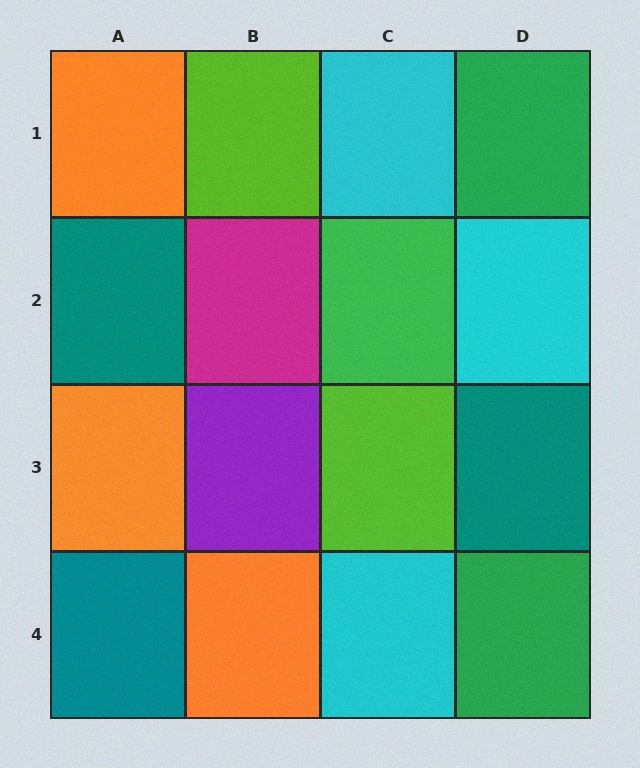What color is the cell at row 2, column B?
Magenta.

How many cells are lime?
2 cells are lime.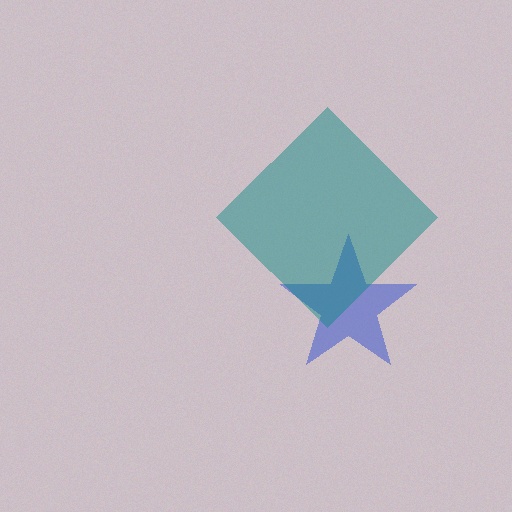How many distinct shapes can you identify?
There are 2 distinct shapes: a blue star, a teal diamond.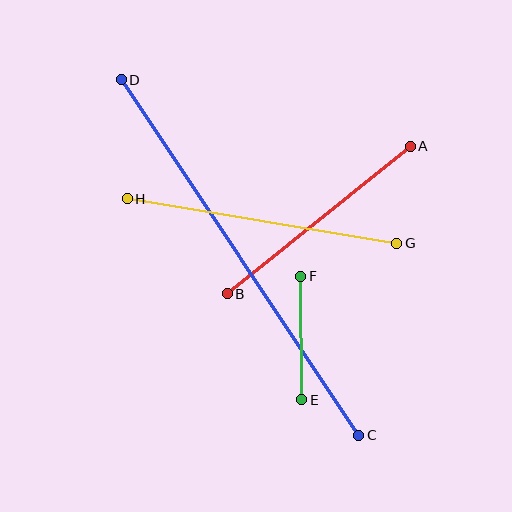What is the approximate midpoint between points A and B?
The midpoint is at approximately (319, 220) pixels.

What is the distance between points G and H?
The distance is approximately 273 pixels.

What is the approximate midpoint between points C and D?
The midpoint is at approximately (240, 257) pixels.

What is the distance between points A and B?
The distance is approximately 235 pixels.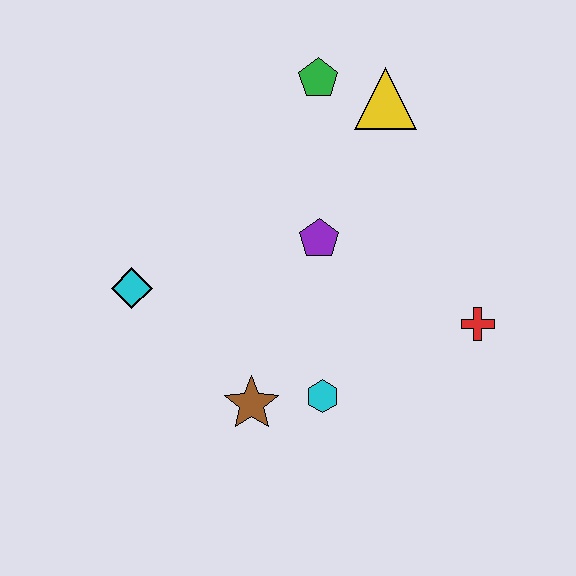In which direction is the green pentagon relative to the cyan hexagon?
The green pentagon is above the cyan hexagon.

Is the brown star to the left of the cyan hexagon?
Yes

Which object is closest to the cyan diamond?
The brown star is closest to the cyan diamond.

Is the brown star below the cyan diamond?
Yes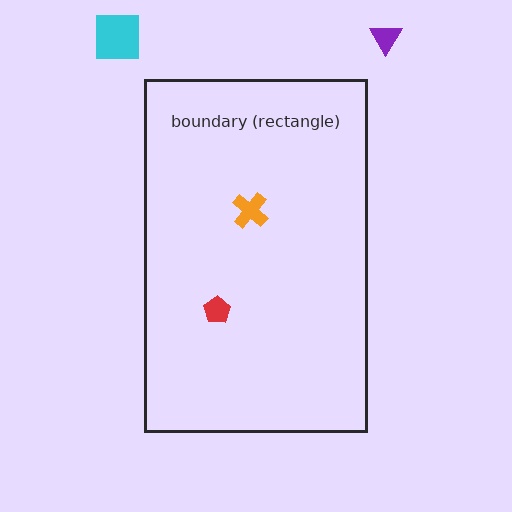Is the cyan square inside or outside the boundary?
Outside.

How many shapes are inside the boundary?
2 inside, 2 outside.